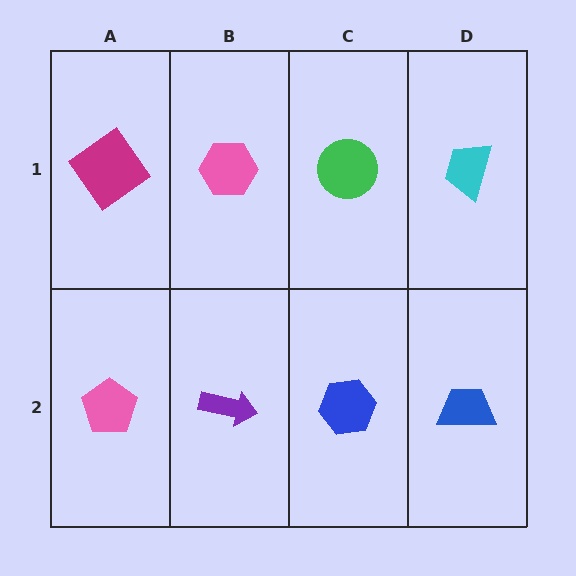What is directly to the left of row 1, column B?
A magenta diamond.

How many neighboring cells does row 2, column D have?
2.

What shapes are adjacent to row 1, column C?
A blue hexagon (row 2, column C), a pink hexagon (row 1, column B), a cyan trapezoid (row 1, column D).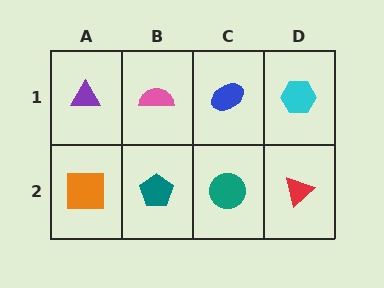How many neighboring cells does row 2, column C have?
3.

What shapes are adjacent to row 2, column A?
A purple triangle (row 1, column A), a teal pentagon (row 2, column B).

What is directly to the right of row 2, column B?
A teal circle.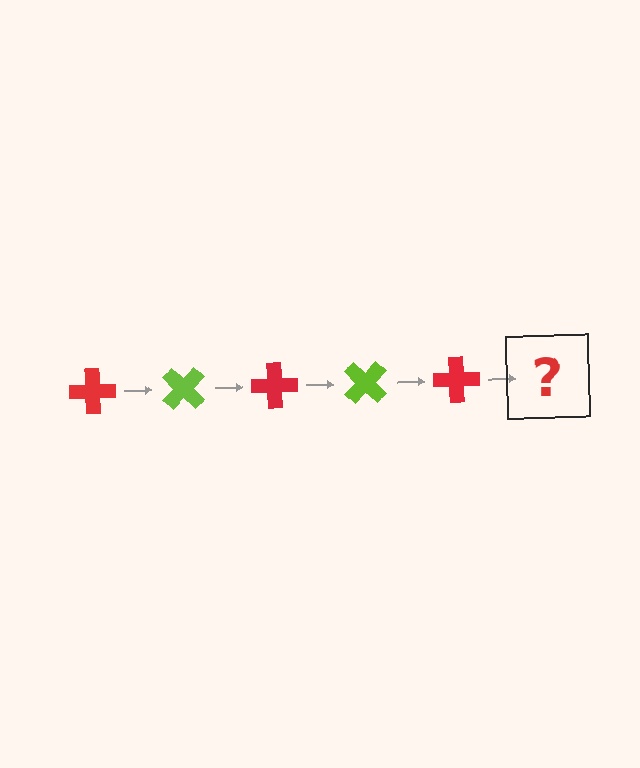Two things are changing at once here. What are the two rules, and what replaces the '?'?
The two rules are that it rotates 45 degrees each step and the color cycles through red and lime. The '?' should be a lime cross, rotated 225 degrees from the start.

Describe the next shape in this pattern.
It should be a lime cross, rotated 225 degrees from the start.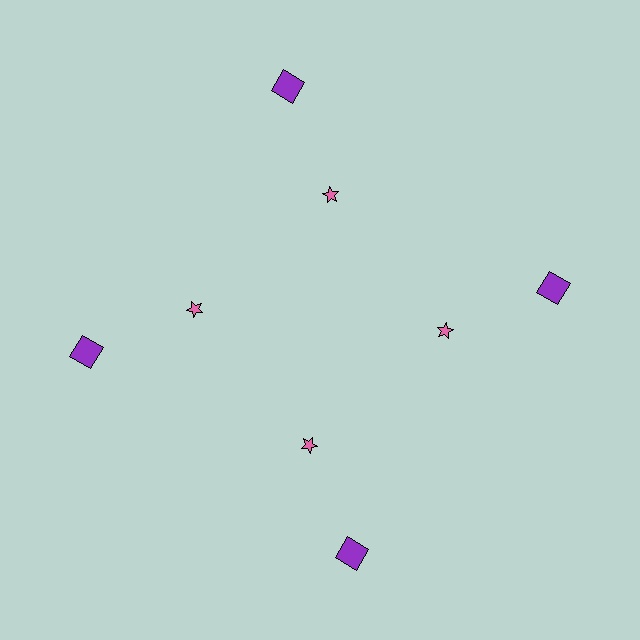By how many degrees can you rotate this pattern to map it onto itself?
The pattern maps onto itself every 90 degrees of rotation.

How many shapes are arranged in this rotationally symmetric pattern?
There are 8 shapes, arranged in 4 groups of 2.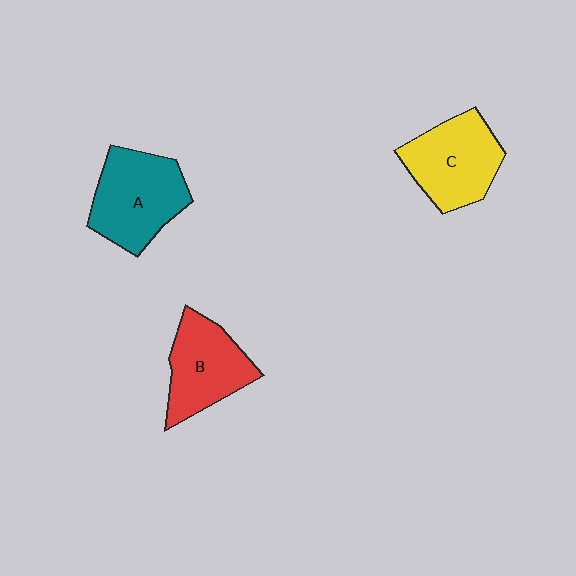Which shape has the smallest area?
Shape B (red).